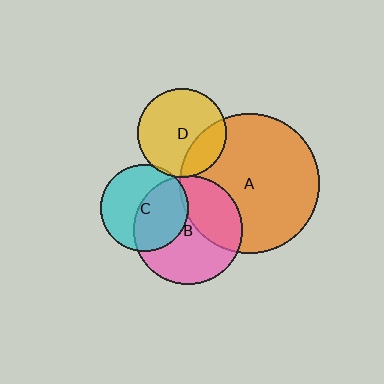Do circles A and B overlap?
Yes.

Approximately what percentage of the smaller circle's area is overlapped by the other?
Approximately 35%.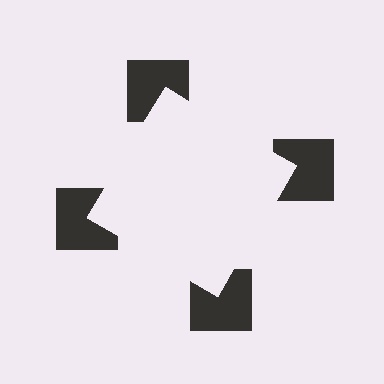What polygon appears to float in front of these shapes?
An illusory square — its edges are inferred from the aligned wedge cuts in the notched squares, not physically drawn.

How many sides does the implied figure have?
4 sides.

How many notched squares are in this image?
There are 4 — one at each vertex of the illusory square.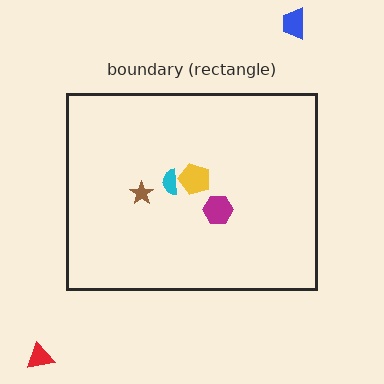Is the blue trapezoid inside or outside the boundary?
Outside.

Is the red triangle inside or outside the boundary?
Outside.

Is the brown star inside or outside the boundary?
Inside.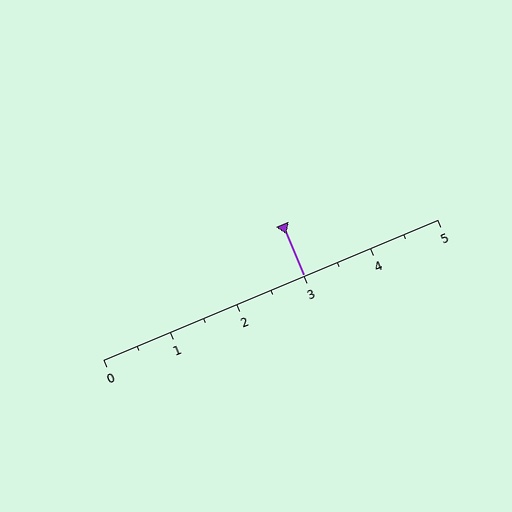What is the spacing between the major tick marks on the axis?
The major ticks are spaced 1 apart.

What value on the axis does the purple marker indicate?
The marker indicates approximately 3.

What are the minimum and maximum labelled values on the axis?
The axis runs from 0 to 5.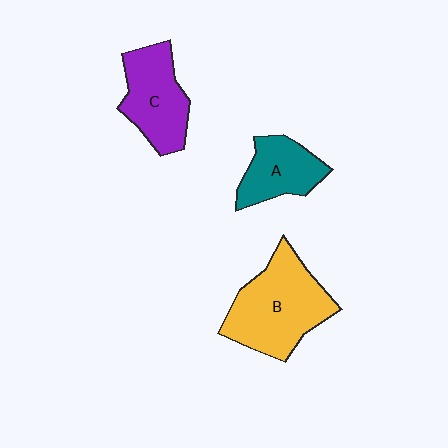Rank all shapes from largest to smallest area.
From largest to smallest: B (yellow), C (purple), A (teal).